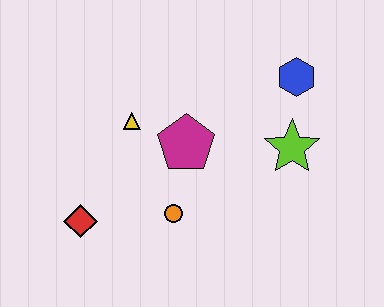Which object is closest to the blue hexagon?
The lime star is closest to the blue hexagon.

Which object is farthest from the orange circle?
The blue hexagon is farthest from the orange circle.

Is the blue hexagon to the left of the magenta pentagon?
No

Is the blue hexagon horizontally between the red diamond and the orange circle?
No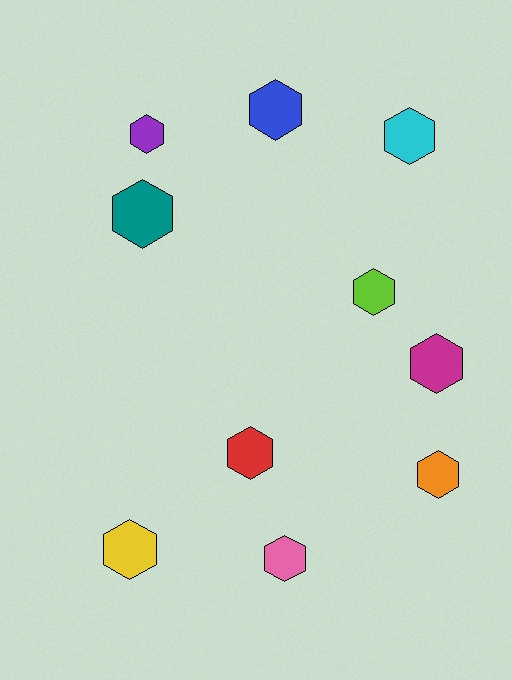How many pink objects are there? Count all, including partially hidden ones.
There is 1 pink object.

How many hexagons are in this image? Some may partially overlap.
There are 10 hexagons.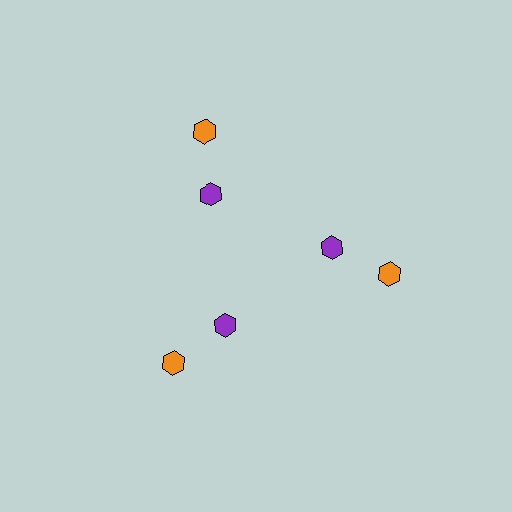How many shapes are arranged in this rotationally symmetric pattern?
There are 6 shapes, arranged in 3 groups of 2.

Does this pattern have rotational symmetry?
Yes, this pattern has 3-fold rotational symmetry. It looks the same after rotating 120 degrees around the center.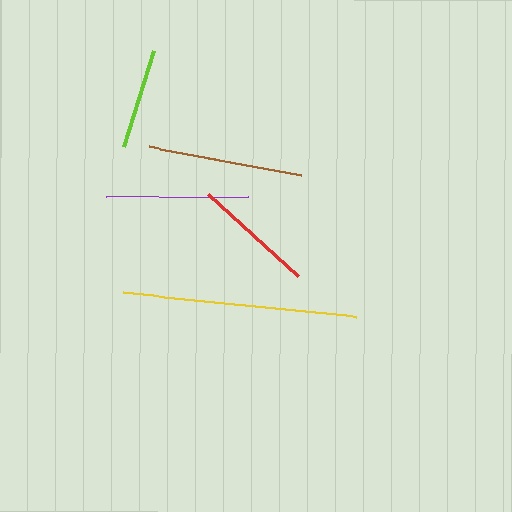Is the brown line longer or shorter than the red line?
The brown line is longer than the red line.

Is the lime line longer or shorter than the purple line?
The purple line is longer than the lime line.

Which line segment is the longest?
The yellow line is the longest at approximately 234 pixels.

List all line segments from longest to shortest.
From longest to shortest: yellow, brown, purple, red, lime.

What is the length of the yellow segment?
The yellow segment is approximately 234 pixels long.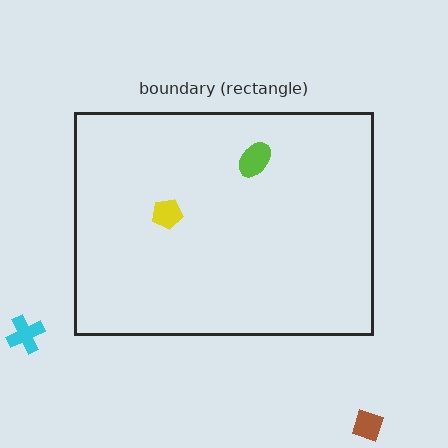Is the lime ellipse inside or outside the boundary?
Inside.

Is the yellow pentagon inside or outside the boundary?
Inside.